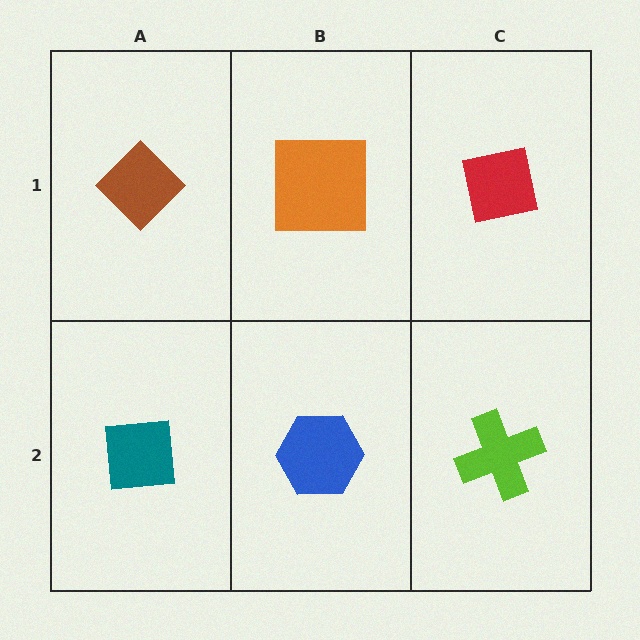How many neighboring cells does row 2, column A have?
2.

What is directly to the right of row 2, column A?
A blue hexagon.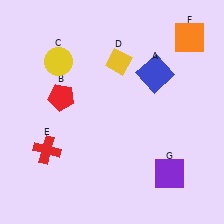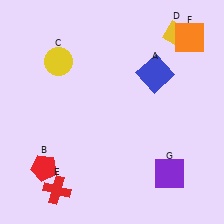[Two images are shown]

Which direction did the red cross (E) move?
The red cross (E) moved down.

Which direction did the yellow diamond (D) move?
The yellow diamond (D) moved right.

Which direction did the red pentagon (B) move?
The red pentagon (B) moved down.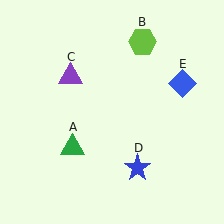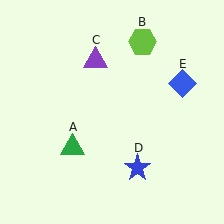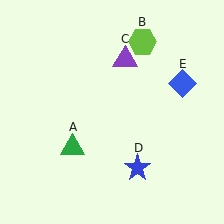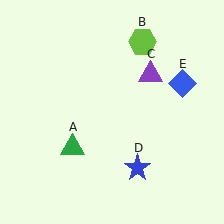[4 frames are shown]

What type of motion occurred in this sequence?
The purple triangle (object C) rotated clockwise around the center of the scene.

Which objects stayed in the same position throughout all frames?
Green triangle (object A) and lime hexagon (object B) and blue star (object D) and blue diamond (object E) remained stationary.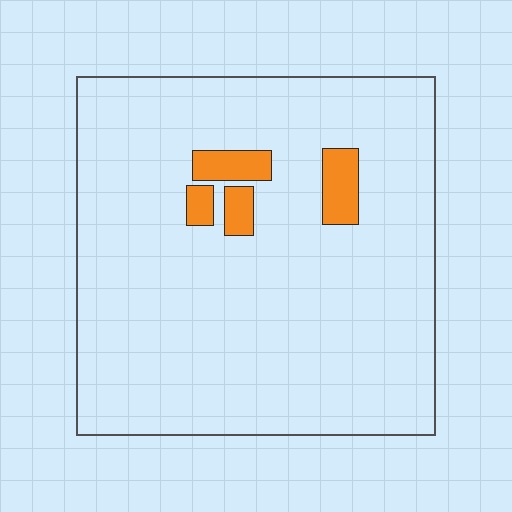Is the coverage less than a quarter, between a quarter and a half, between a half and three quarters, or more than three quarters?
Less than a quarter.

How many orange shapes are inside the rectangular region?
4.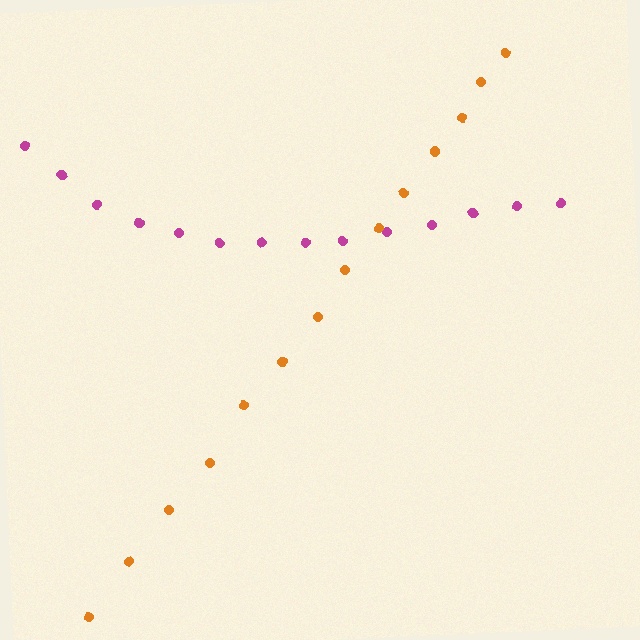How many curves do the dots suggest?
There are 2 distinct paths.